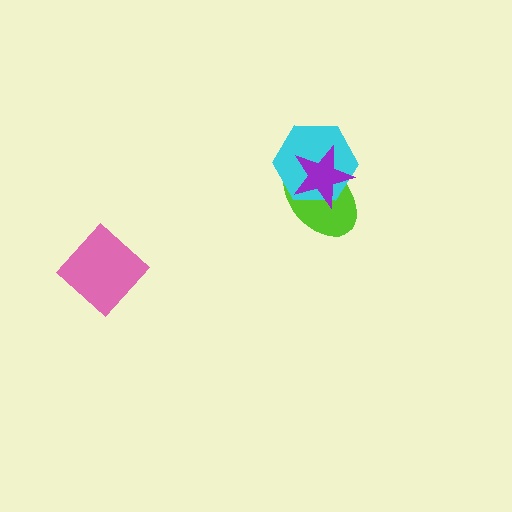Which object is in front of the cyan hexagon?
The purple star is in front of the cyan hexagon.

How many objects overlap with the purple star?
2 objects overlap with the purple star.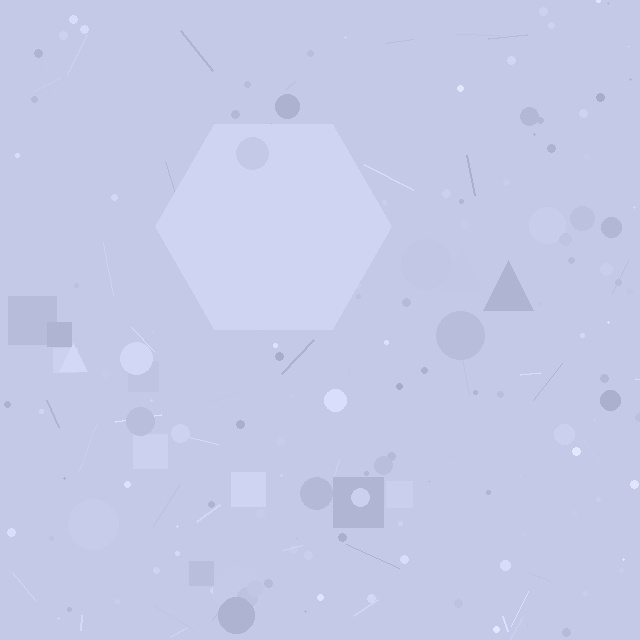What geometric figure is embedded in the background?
A hexagon is embedded in the background.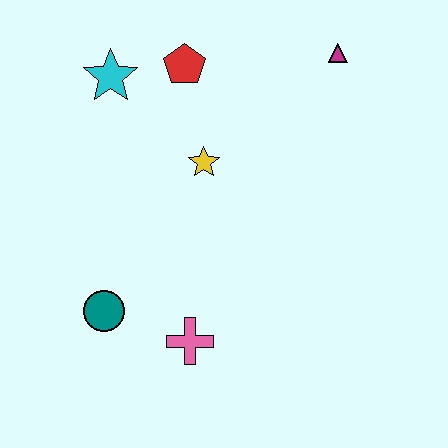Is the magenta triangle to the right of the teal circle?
Yes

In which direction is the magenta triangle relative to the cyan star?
The magenta triangle is to the right of the cyan star.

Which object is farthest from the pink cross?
The magenta triangle is farthest from the pink cross.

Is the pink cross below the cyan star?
Yes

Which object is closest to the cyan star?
The red pentagon is closest to the cyan star.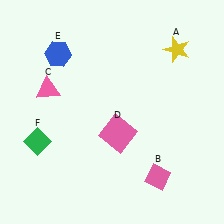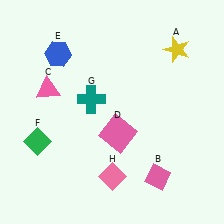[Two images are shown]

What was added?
A teal cross (G), a pink diamond (H) were added in Image 2.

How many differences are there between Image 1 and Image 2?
There are 2 differences between the two images.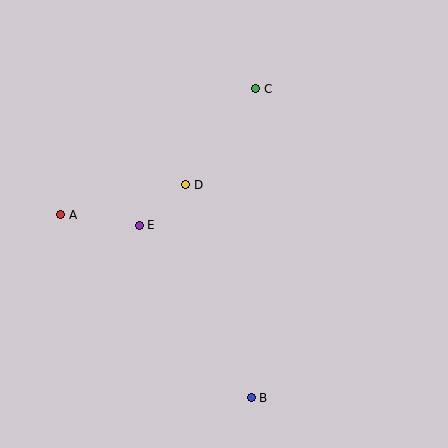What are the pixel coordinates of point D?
Point D is at (186, 185).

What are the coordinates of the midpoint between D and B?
The midpoint between D and B is at (218, 291).